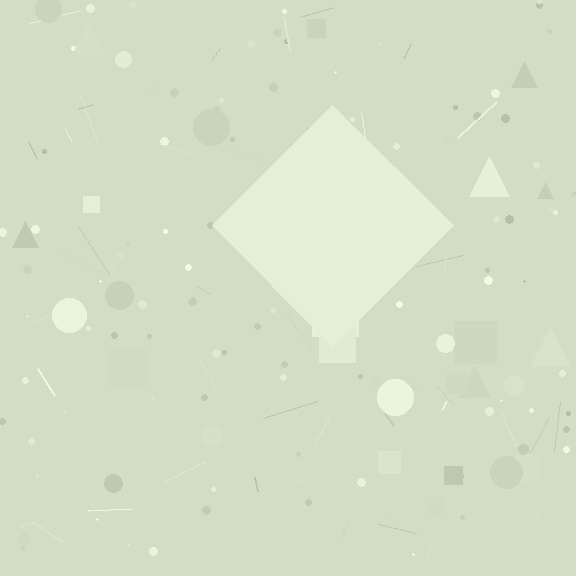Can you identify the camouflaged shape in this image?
The camouflaged shape is a diamond.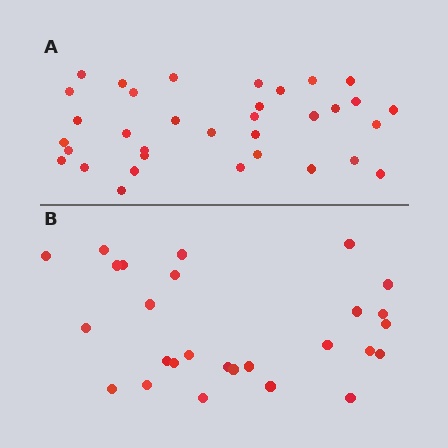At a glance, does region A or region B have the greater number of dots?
Region A (the top region) has more dots.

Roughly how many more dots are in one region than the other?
Region A has roughly 8 or so more dots than region B.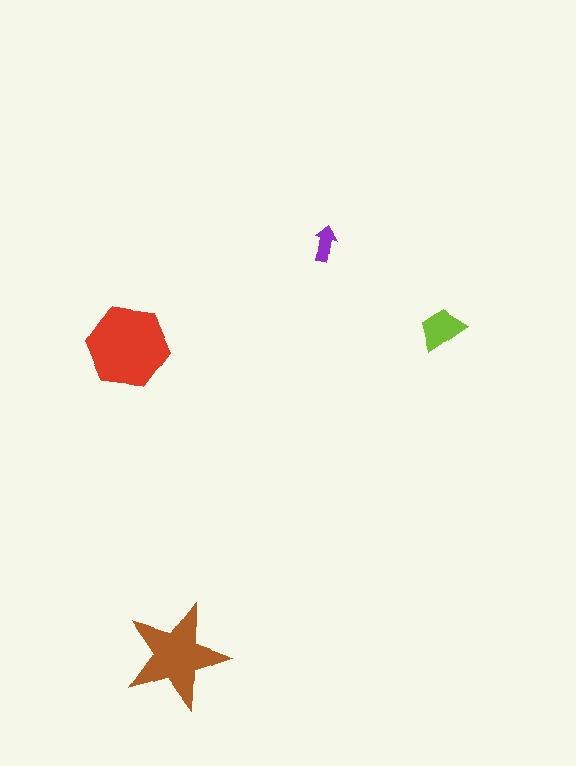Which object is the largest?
The red hexagon.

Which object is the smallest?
The purple arrow.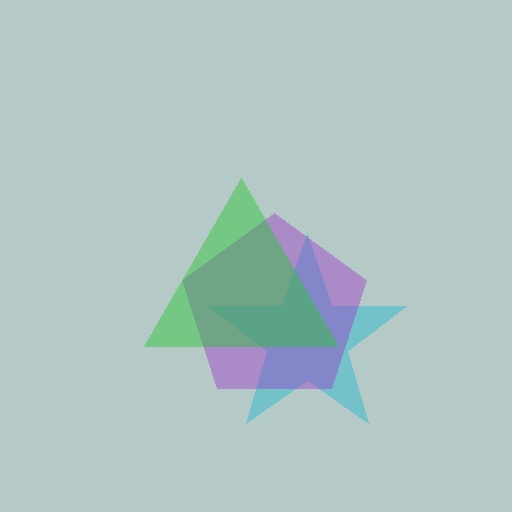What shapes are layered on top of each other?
The layered shapes are: a cyan star, a purple pentagon, a green triangle.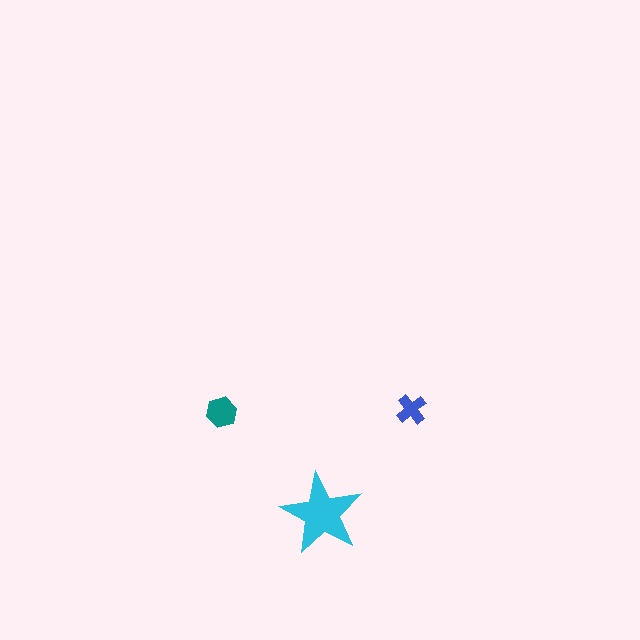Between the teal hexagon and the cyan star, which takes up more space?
The cyan star.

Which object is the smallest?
The blue cross.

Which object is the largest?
The cyan star.